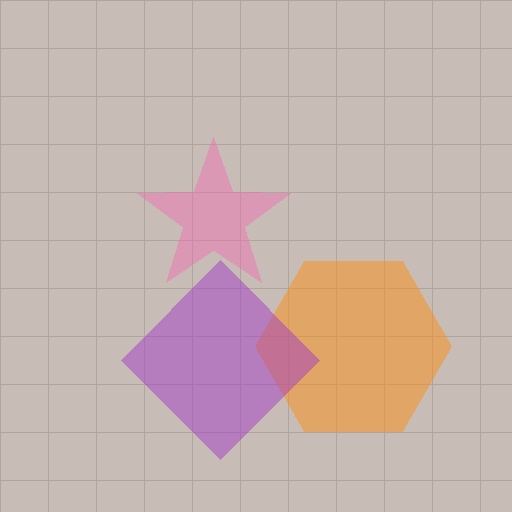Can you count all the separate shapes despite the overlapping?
Yes, there are 3 separate shapes.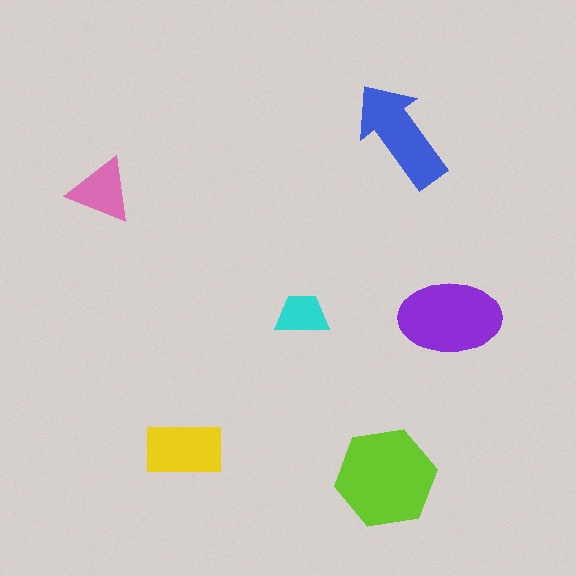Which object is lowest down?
The lime hexagon is bottommost.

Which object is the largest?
The lime hexagon.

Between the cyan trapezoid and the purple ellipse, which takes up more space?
The purple ellipse.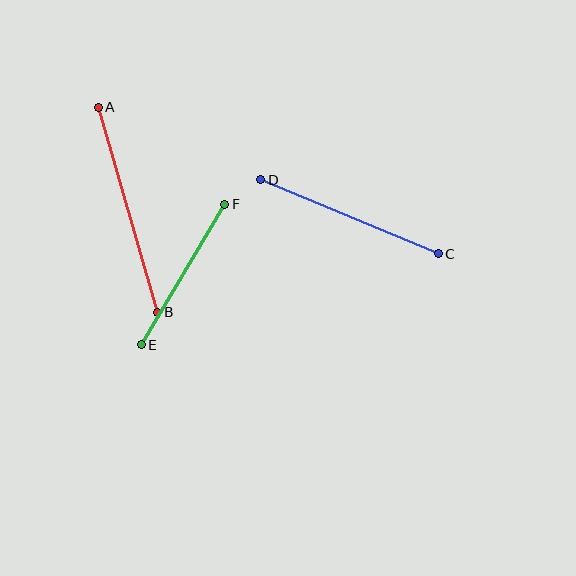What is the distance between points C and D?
The distance is approximately 193 pixels.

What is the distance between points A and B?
The distance is approximately 213 pixels.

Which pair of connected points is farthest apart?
Points A and B are farthest apart.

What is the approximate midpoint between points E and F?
The midpoint is at approximately (183, 275) pixels.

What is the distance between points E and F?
The distance is approximately 164 pixels.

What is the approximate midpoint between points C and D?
The midpoint is at approximately (349, 217) pixels.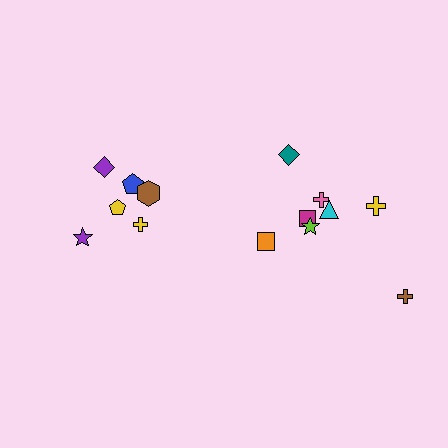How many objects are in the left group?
There are 6 objects.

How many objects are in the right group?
There are 8 objects.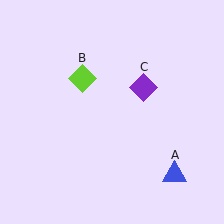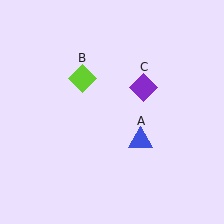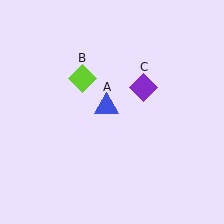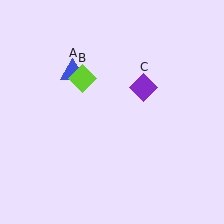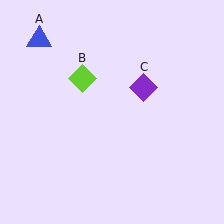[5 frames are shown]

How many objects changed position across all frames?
1 object changed position: blue triangle (object A).